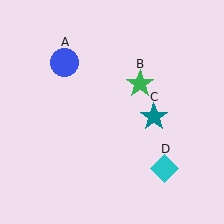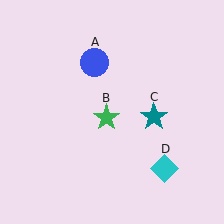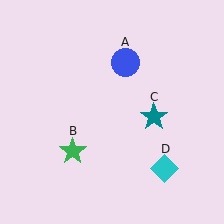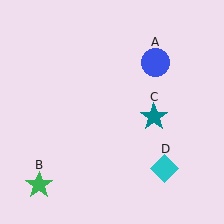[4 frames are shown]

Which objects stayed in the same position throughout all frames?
Teal star (object C) and cyan diamond (object D) remained stationary.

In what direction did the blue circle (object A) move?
The blue circle (object A) moved right.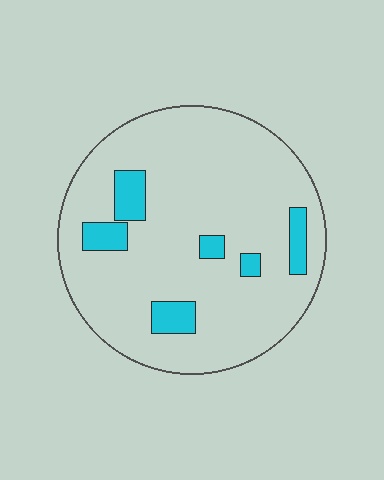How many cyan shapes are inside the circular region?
6.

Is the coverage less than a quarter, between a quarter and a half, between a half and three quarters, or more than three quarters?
Less than a quarter.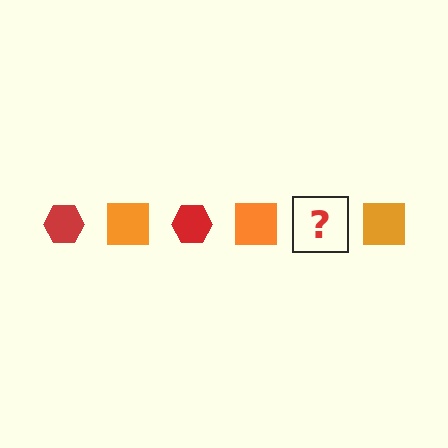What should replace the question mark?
The question mark should be replaced with a red hexagon.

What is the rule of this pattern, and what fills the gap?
The rule is that the pattern alternates between red hexagon and orange square. The gap should be filled with a red hexagon.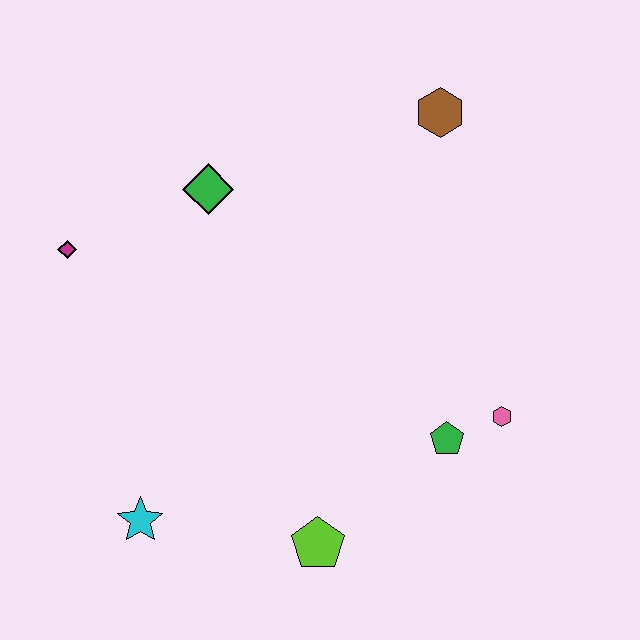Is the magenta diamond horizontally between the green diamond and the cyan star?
No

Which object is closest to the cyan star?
The lime pentagon is closest to the cyan star.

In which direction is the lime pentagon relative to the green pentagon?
The lime pentagon is to the left of the green pentagon.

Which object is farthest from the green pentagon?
The magenta diamond is farthest from the green pentagon.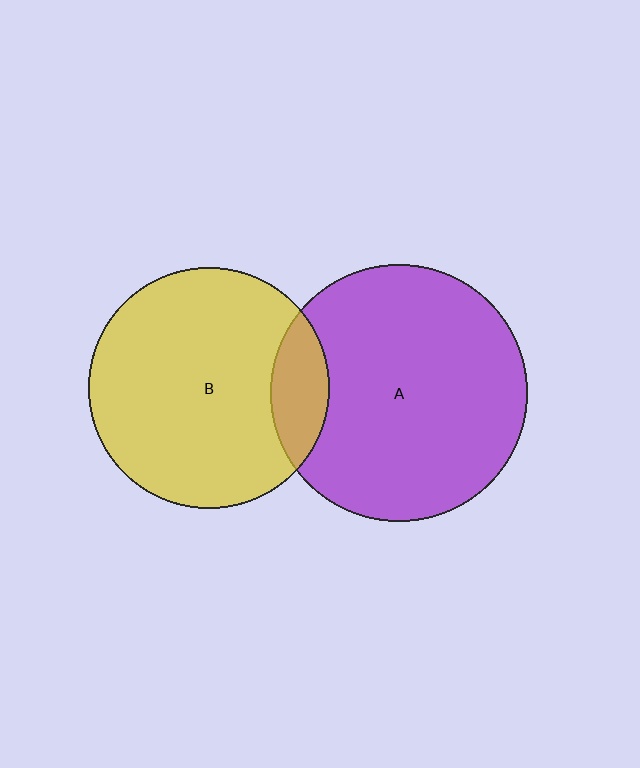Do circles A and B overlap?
Yes.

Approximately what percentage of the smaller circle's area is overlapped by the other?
Approximately 15%.